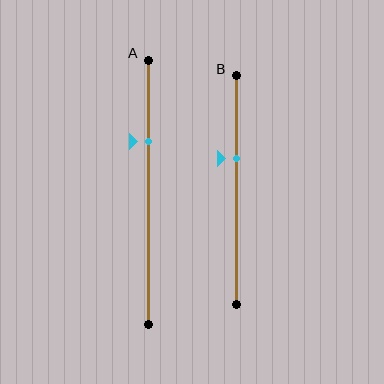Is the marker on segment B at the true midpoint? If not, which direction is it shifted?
No, the marker on segment B is shifted upward by about 14% of the segment length.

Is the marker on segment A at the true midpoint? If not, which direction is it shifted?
No, the marker on segment A is shifted upward by about 19% of the segment length.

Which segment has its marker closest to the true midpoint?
Segment B has its marker closest to the true midpoint.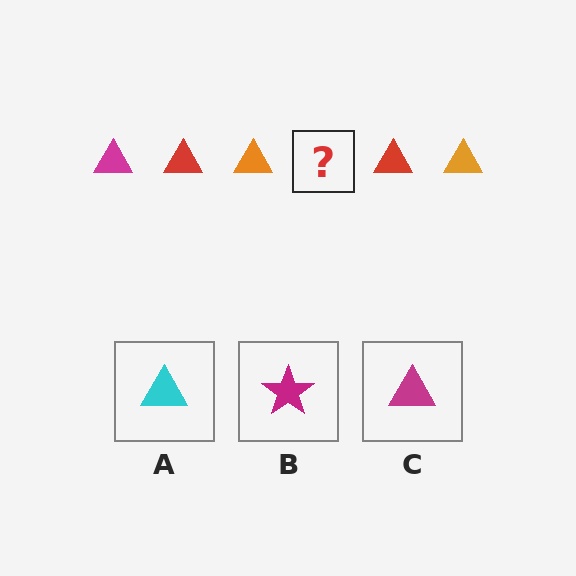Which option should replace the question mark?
Option C.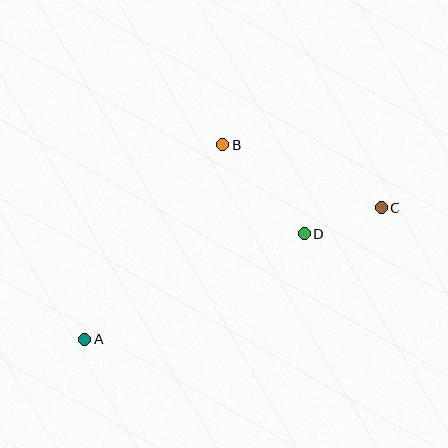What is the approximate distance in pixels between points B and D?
The distance between B and D is approximately 121 pixels.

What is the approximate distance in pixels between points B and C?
The distance between B and C is approximately 170 pixels.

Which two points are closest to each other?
Points C and D are closest to each other.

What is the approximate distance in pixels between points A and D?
The distance between A and D is approximately 243 pixels.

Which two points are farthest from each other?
Points A and C are farthest from each other.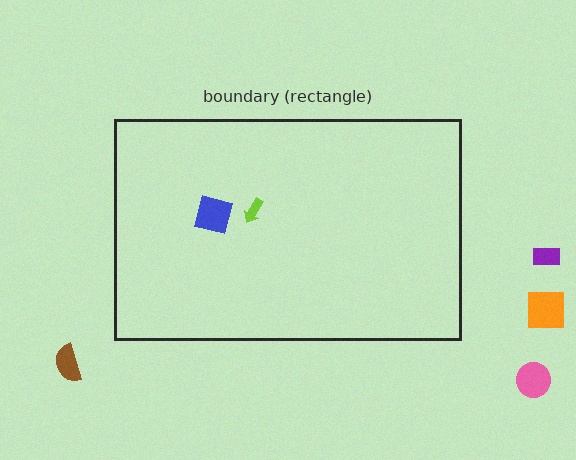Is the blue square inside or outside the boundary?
Inside.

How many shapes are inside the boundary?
2 inside, 4 outside.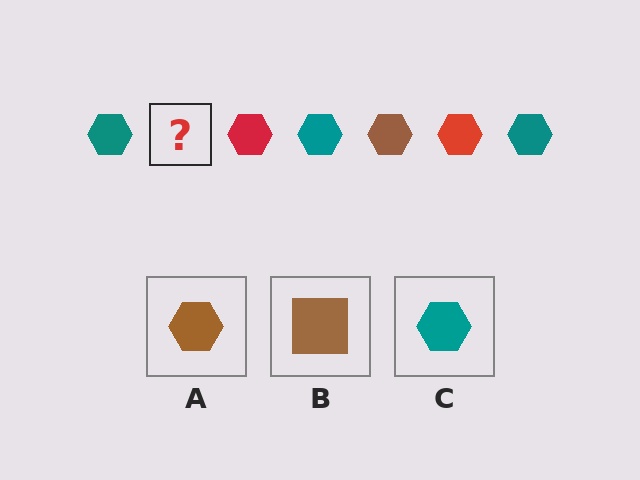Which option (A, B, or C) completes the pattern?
A.